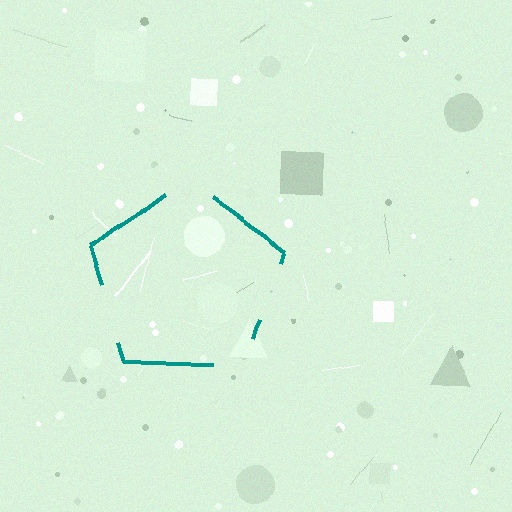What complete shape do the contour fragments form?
The contour fragments form a pentagon.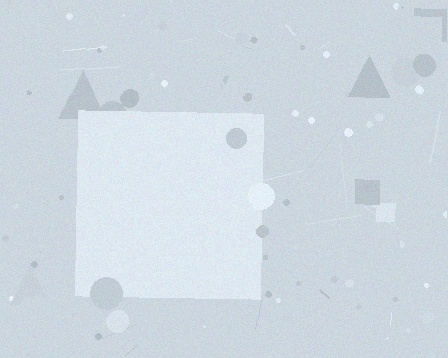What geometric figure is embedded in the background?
A square is embedded in the background.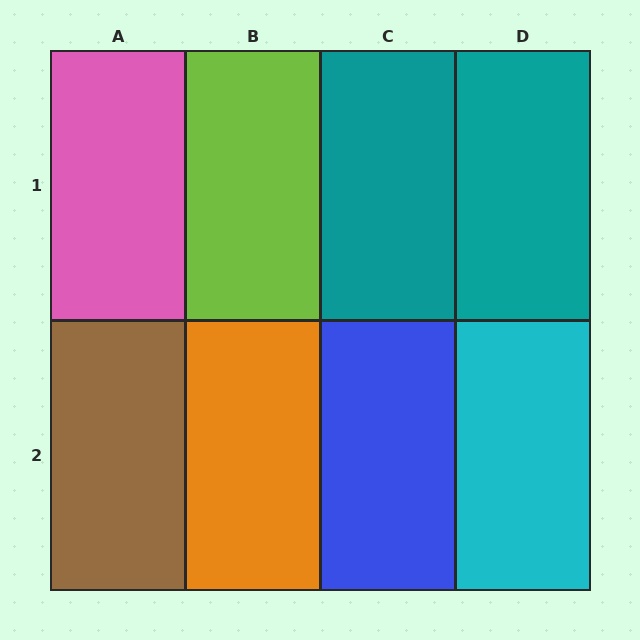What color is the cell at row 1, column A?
Pink.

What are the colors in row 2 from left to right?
Brown, orange, blue, cyan.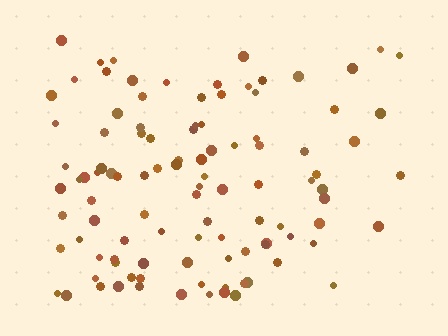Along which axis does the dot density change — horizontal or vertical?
Horizontal.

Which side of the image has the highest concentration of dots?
The left.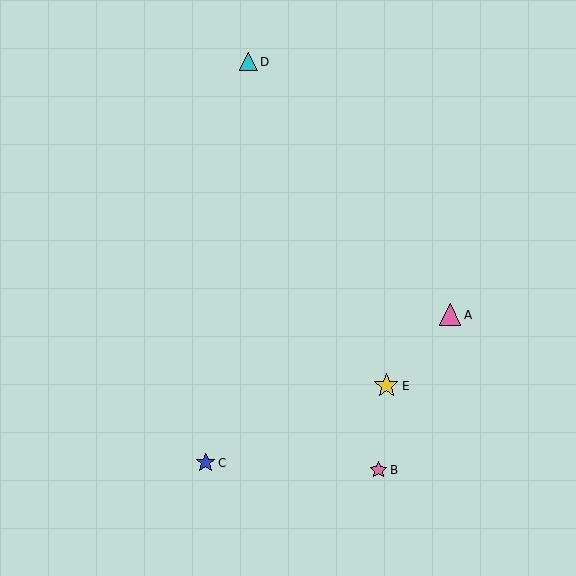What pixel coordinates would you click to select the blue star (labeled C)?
Click at (206, 463) to select the blue star C.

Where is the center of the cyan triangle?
The center of the cyan triangle is at (248, 62).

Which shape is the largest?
The yellow star (labeled E) is the largest.